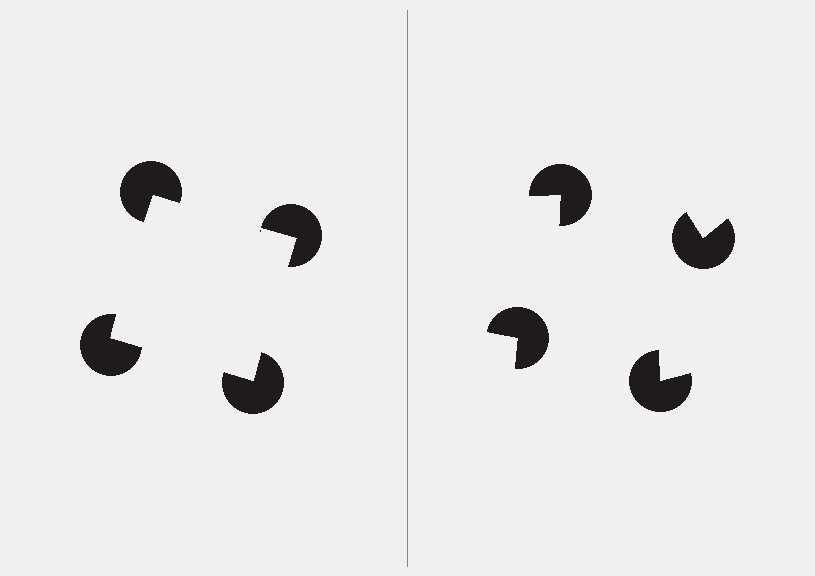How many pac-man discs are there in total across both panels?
8 — 4 on each side.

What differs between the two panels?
The pac-man discs are positioned identically on both sides; only the wedge orientations differ. On the left they align to a square; on the right they are misaligned.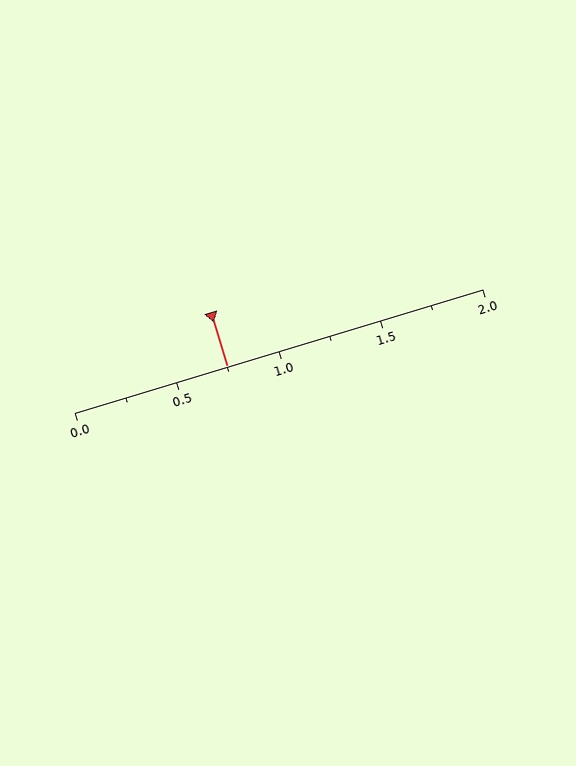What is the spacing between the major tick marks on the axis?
The major ticks are spaced 0.5 apart.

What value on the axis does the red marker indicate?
The marker indicates approximately 0.75.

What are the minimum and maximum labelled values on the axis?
The axis runs from 0.0 to 2.0.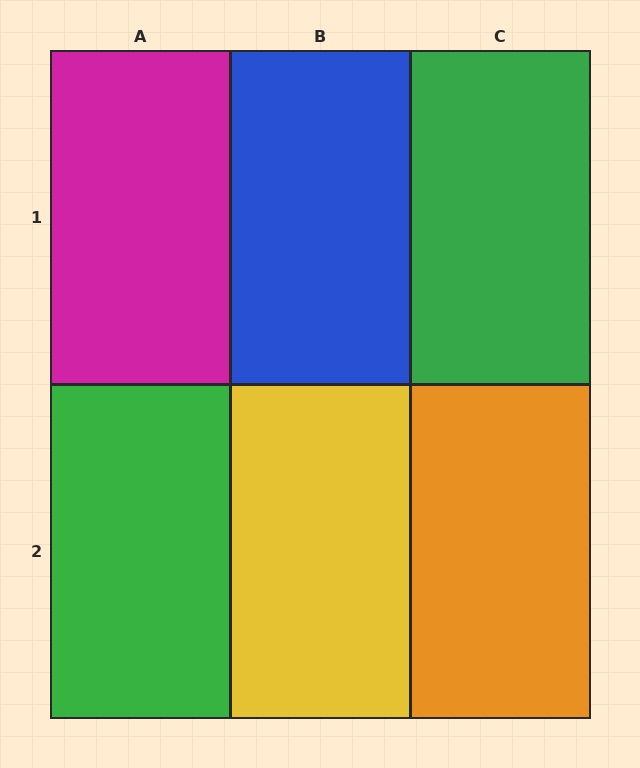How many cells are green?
2 cells are green.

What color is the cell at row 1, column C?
Green.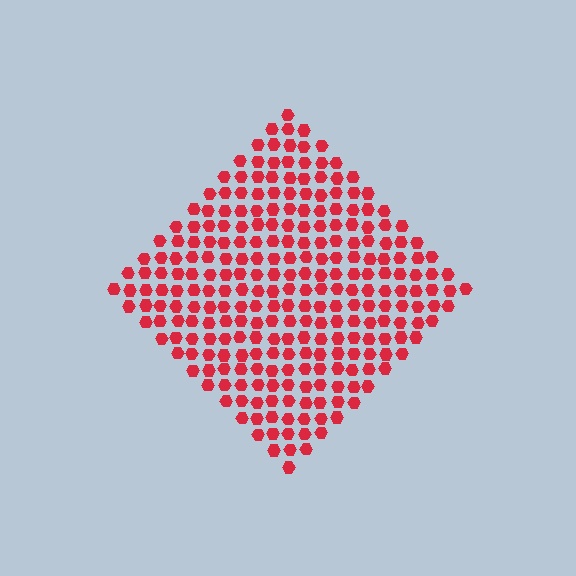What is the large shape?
The large shape is a diamond.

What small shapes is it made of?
It is made of small hexagons.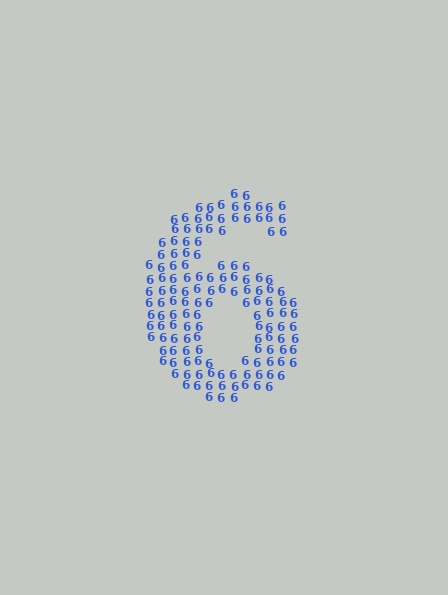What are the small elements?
The small elements are digit 6's.